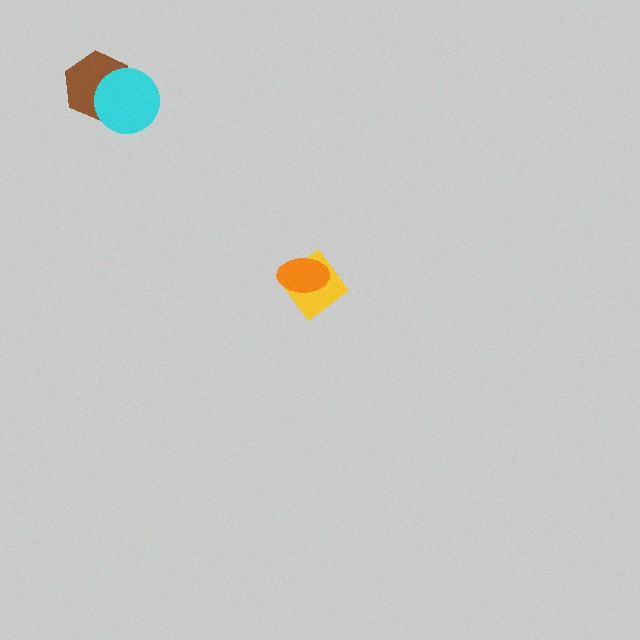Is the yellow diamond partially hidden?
Yes, it is partially covered by another shape.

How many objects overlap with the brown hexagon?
1 object overlaps with the brown hexagon.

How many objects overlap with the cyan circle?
1 object overlaps with the cyan circle.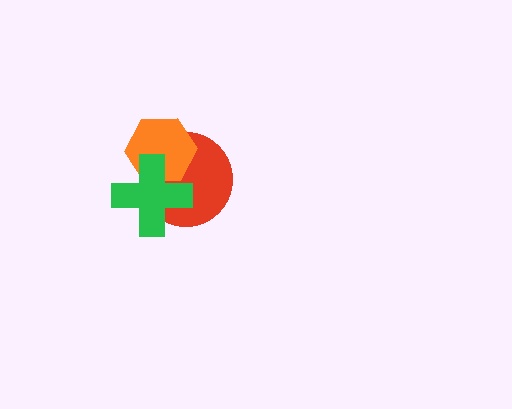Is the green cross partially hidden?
No, no other shape covers it.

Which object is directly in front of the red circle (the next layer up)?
The orange hexagon is directly in front of the red circle.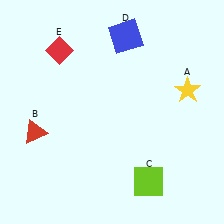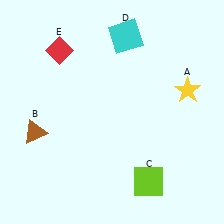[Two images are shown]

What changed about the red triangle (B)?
In Image 1, B is red. In Image 2, it changed to brown.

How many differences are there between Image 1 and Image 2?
There are 2 differences between the two images.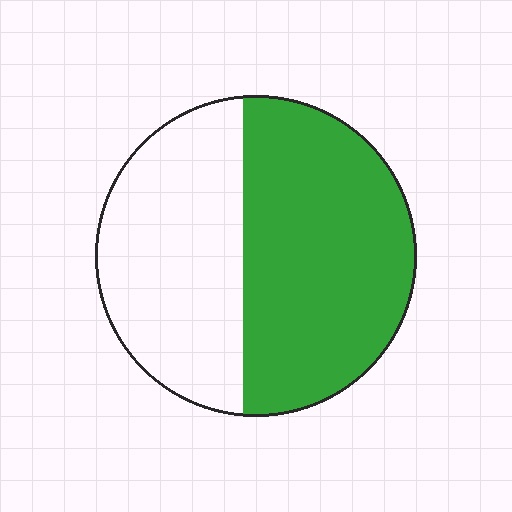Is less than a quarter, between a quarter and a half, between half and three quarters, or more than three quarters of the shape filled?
Between half and three quarters.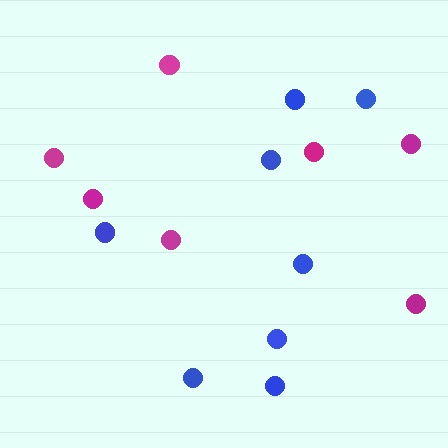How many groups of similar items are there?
There are 2 groups: one group of blue circles (8) and one group of magenta circles (7).